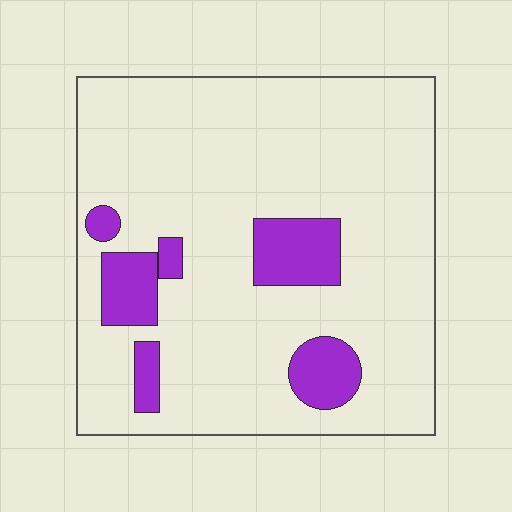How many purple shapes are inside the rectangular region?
6.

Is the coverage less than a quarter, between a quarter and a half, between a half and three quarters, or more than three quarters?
Less than a quarter.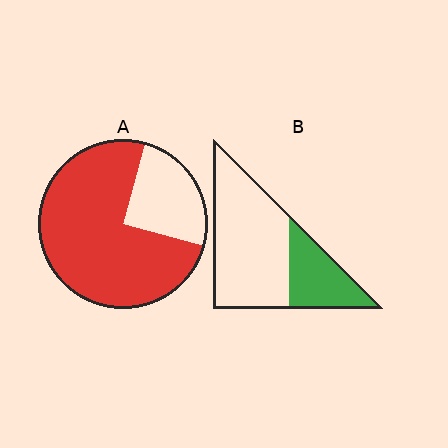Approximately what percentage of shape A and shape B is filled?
A is approximately 75% and B is approximately 30%.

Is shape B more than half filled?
No.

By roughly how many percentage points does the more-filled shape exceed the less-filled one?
By roughly 45 percentage points (A over B).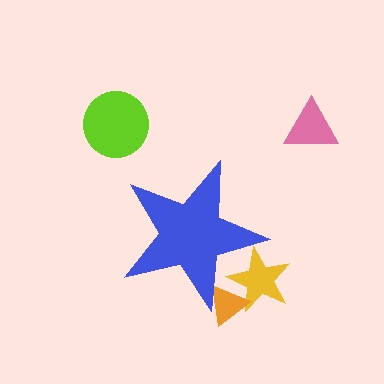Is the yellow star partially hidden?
Yes, the yellow star is partially hidden behind the blue star.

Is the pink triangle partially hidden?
No, the pink triangle is fully visible.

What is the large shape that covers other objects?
A blue star.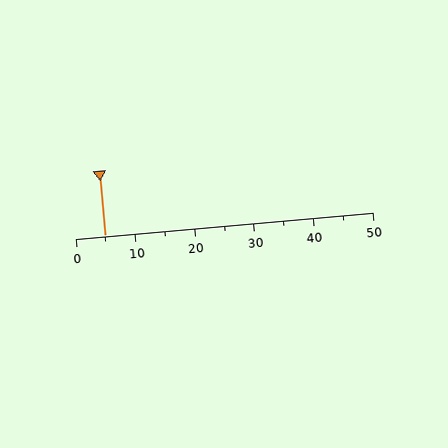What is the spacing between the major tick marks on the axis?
The major ticks are spaced 10 apart.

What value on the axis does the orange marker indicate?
The marker indicates approximately 5.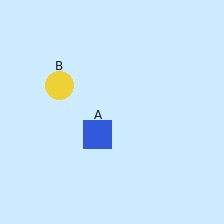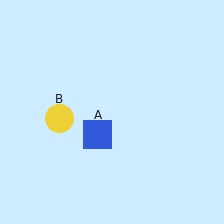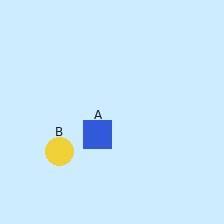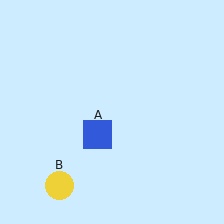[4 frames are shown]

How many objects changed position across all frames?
1 object changed position: yellow circle (object B).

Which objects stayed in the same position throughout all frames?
Blue square (object A) remained stationary.